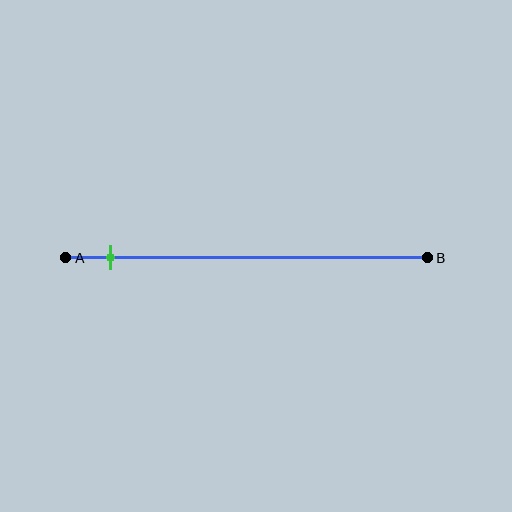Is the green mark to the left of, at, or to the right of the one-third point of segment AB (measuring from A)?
The green mark is to the left of the one-third point of segment AB.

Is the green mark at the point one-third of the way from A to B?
No, the mark is at about 10% from A, not at the 33% one-third point.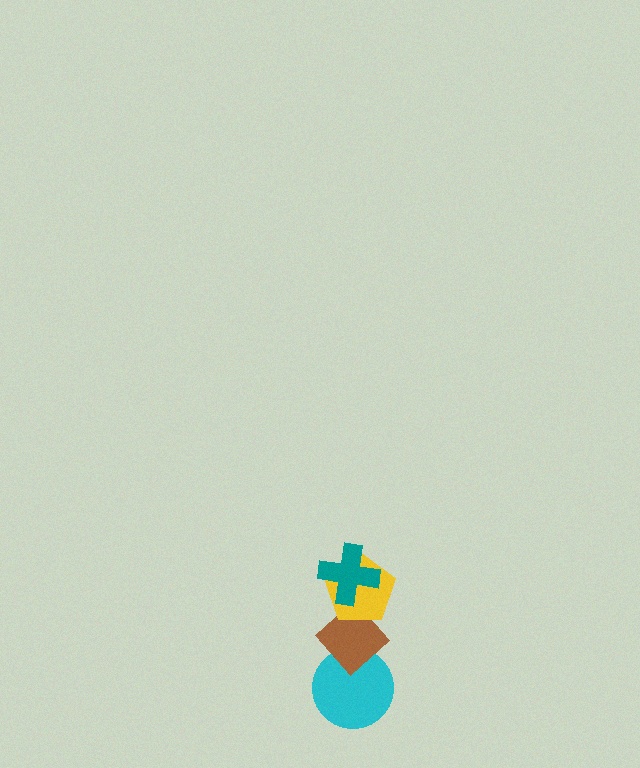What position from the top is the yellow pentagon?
The yellow pentagon is 2nd from the top.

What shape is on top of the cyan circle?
The brown diamond is on top of the cyan circle.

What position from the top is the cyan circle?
The cyan circle is 4th from the top.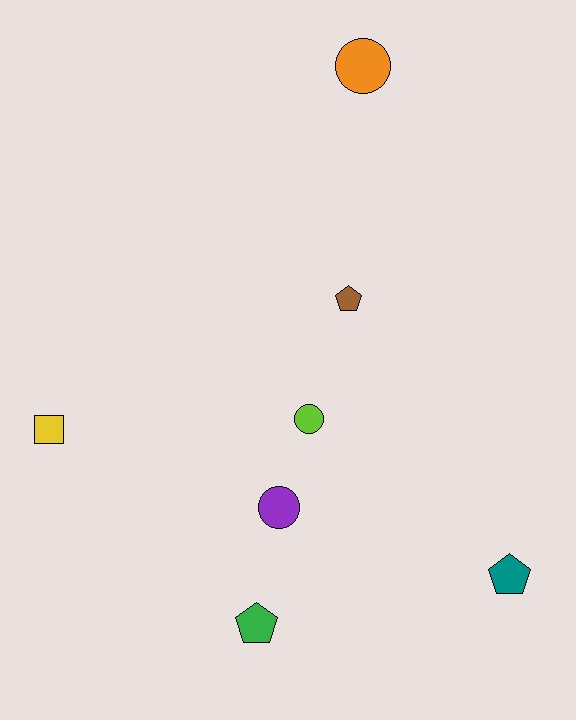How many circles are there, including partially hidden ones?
There are 3 circles.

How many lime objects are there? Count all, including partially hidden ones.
There is 1 lime object.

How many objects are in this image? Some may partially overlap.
There are 7 objects.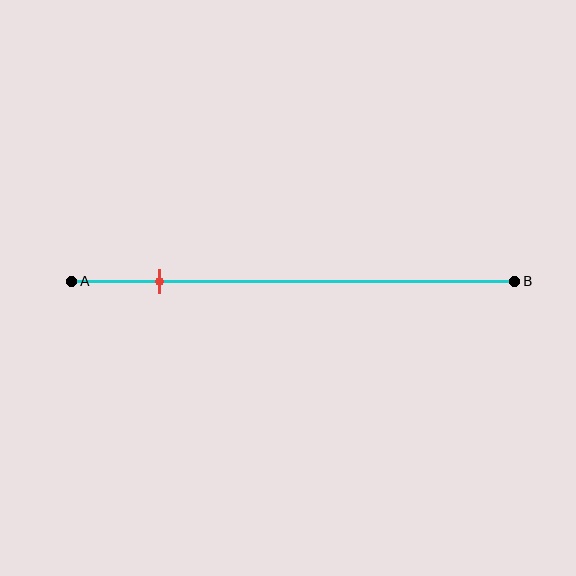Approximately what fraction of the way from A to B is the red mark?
The red mark is approximately 20% of the way from A to B.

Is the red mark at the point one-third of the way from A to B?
No, the mark is at about 20% from A, not at the 33% one-third point.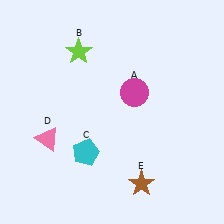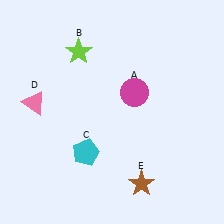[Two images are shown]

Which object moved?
The pink triangle (D) moved up.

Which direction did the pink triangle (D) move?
The pink triangle (D) moved up.